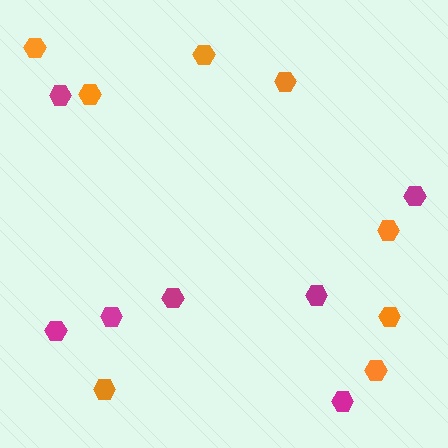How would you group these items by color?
There are 2 groups: one group of orange hexagons (8) and one group of magenta hexagons (7).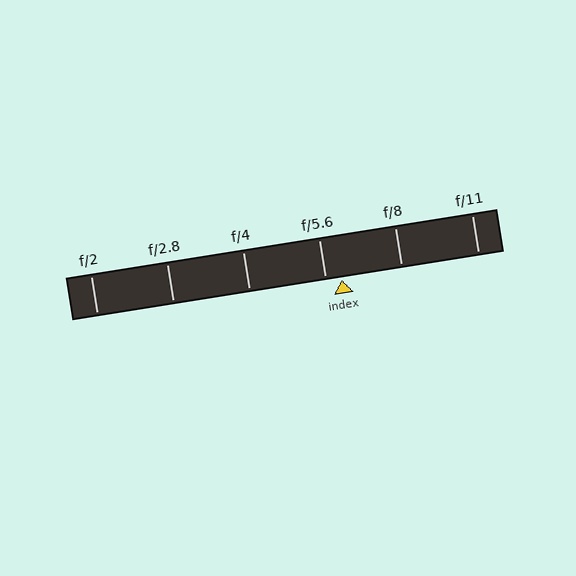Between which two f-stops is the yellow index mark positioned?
The index mark is between f/5.6 and f/8.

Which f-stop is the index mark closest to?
The index mark is closest to f/5.6.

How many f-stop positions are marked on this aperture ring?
There are 6 f-stop positions marked.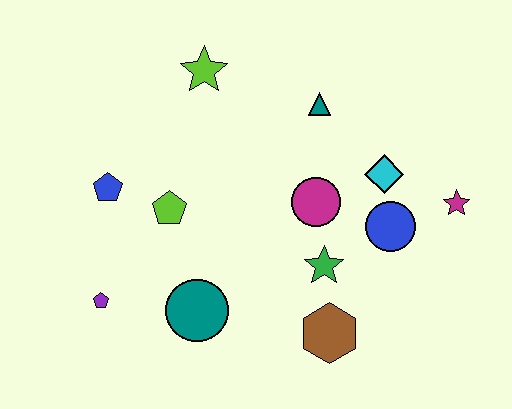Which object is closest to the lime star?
The teal triangle is closest to the lime star.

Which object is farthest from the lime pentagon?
The magenta star is farthest from the lime pentagon.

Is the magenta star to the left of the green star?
No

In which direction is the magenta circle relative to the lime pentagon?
The magenta circle is to the right of the lime pentagon.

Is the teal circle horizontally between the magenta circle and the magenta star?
No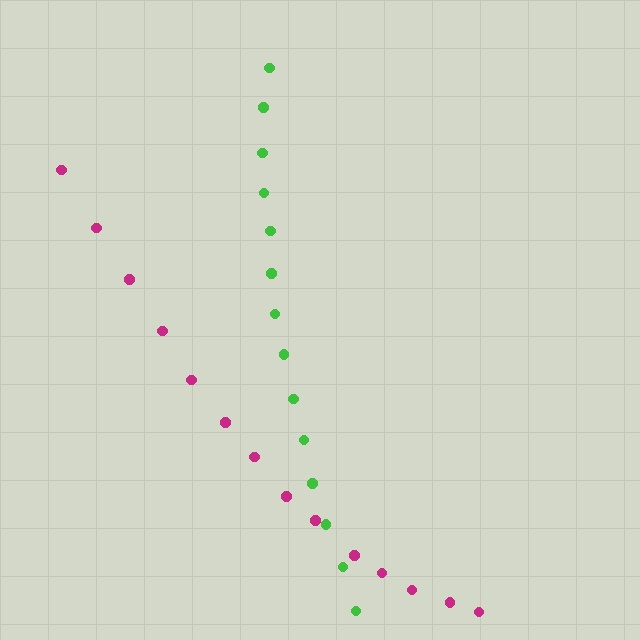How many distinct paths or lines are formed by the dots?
There are 2 distinct paths.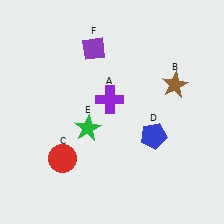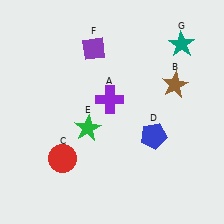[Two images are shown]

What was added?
A teal star (G) was added in Image 2.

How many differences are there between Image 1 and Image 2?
There is 1 difference between the two images.